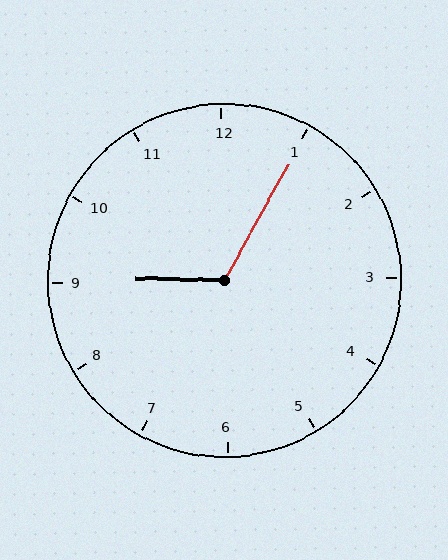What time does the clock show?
9:05.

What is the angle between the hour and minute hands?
Approximately 118 degrees.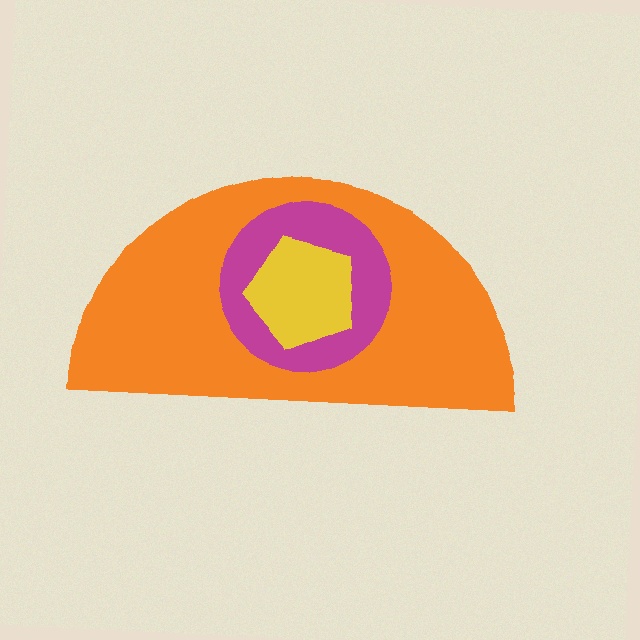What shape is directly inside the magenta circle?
The yellow pentagon.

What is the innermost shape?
The yellow pentagon.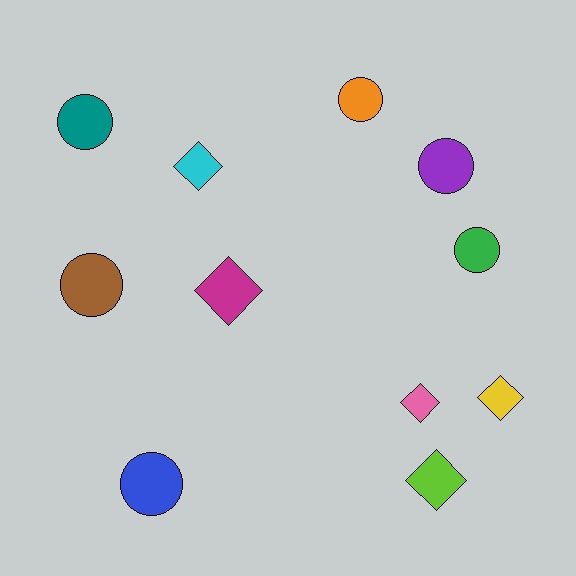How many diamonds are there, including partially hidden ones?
There are 5 diamonds.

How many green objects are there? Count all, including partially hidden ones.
There is 1 green object.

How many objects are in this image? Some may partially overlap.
There are 11 objects.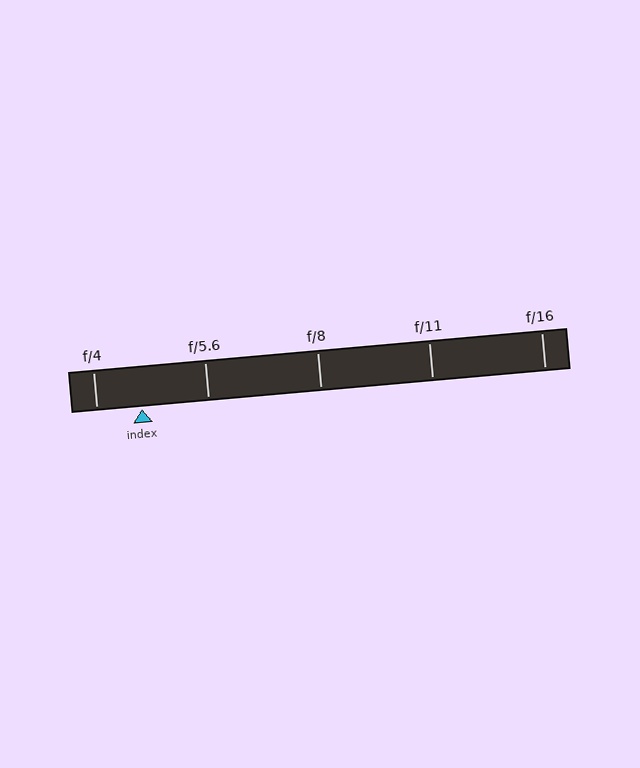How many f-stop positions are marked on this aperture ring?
There are 5 f-stop positions marked.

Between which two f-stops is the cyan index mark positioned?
The index mark is between f/4 and f/5.6.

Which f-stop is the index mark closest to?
The index mark is closest to f/4.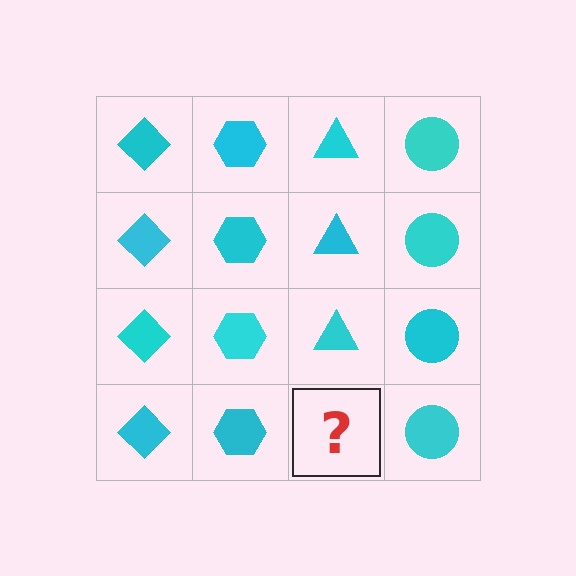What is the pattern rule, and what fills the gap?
The rule is that each column has a consistent shape. The gap should be filled with a cyan triangle.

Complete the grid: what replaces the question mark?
The question mark should be replaced with a cyan triangle.